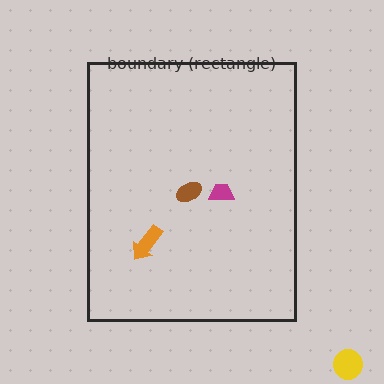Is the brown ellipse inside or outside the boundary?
Inside.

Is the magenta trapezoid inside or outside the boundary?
Inside.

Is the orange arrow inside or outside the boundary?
Inside.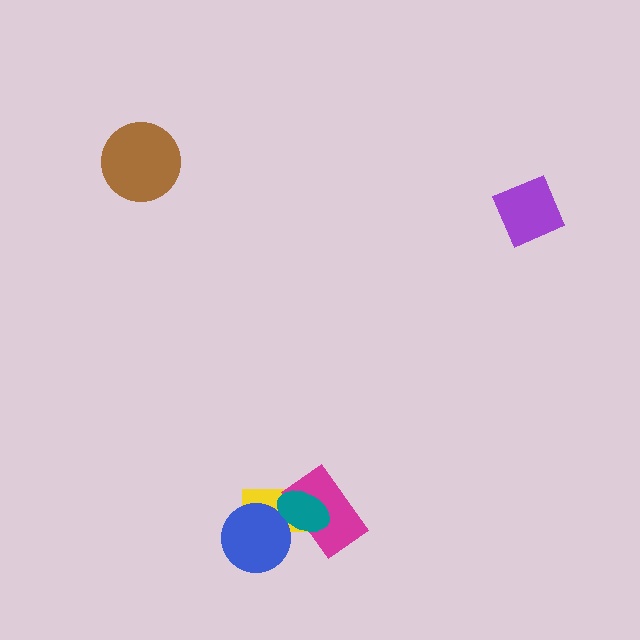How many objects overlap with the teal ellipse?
3 objects overlap with the teal ellipse.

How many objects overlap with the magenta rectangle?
2 objects overlap with the magenta rectangle.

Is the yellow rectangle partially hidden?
Yes, it is partially covered by another shape.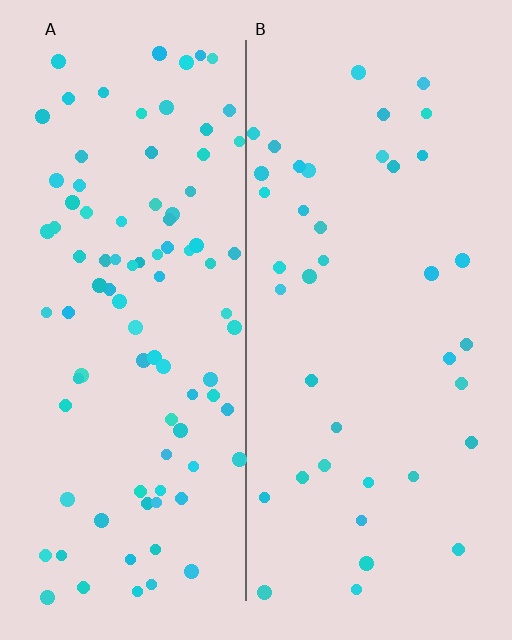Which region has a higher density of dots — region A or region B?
A (the left).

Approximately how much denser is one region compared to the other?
Approximately 2.3× — region A over region B.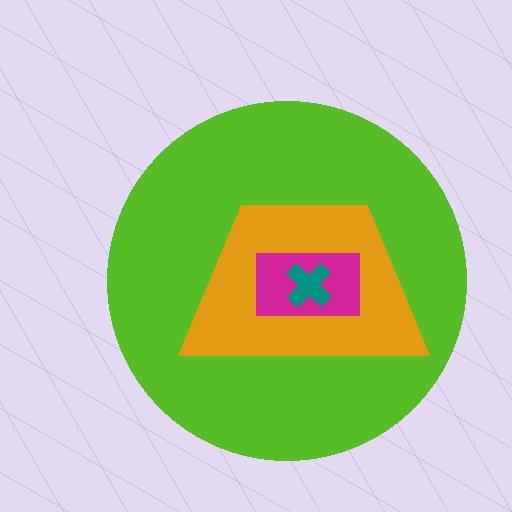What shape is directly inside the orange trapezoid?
The magenta rectangle.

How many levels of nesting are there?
4.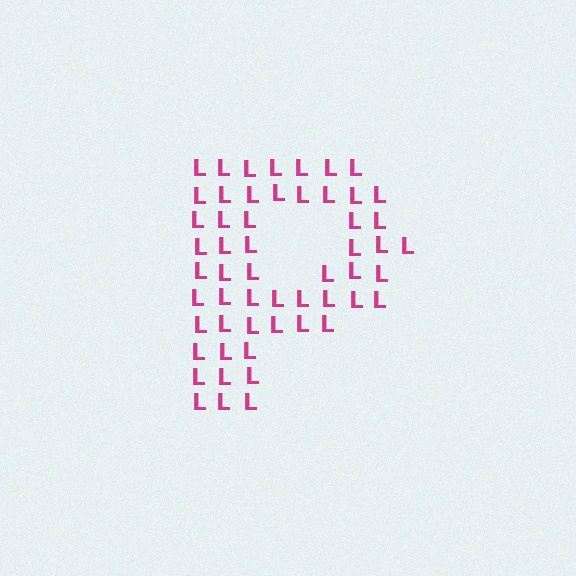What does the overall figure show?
The overall figure shows the letter P.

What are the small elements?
The small elements are letter L's.